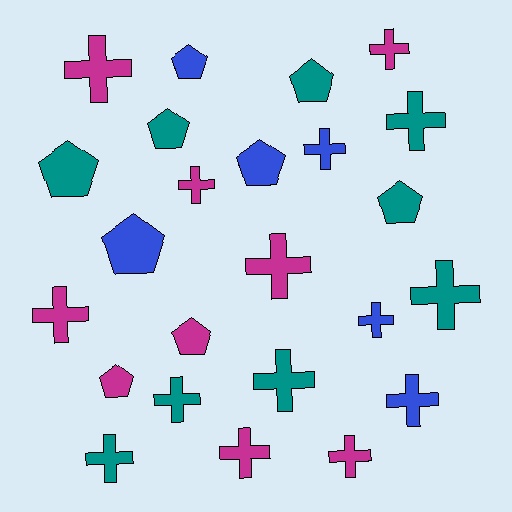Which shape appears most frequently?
Cross, with 15 objects.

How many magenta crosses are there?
There are 7 magenta crosses.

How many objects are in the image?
There are 24 objects.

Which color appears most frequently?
Magenta, with 9 objects.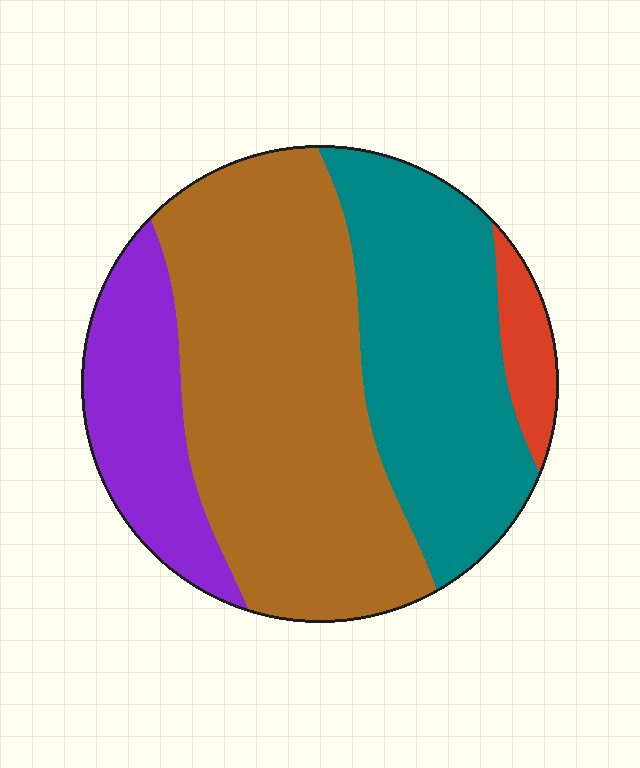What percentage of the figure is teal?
Teal covers 31% of the figure.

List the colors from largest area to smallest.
From largest to smallest: brown, teal, purple, red.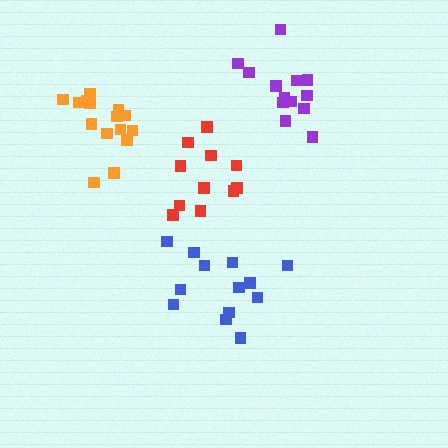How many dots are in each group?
Group 1: 13 dots, Group 2: 13 dots, Group 3: 15 dots, Group 4: 11 dots (52 total).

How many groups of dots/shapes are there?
There are 4 groups.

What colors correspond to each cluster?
The clusters are colored: blue, purple, orange, red.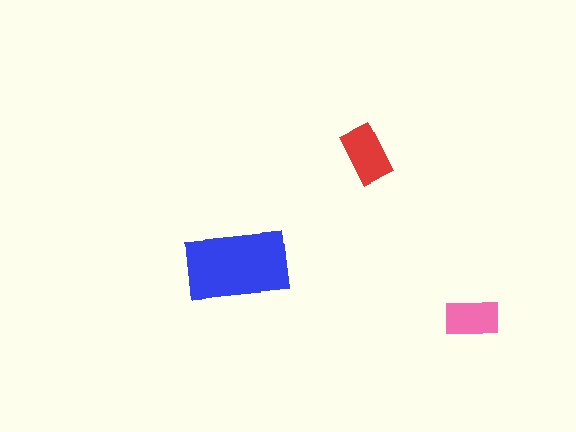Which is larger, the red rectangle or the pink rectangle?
The red one.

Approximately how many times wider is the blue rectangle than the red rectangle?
About 2 times wider.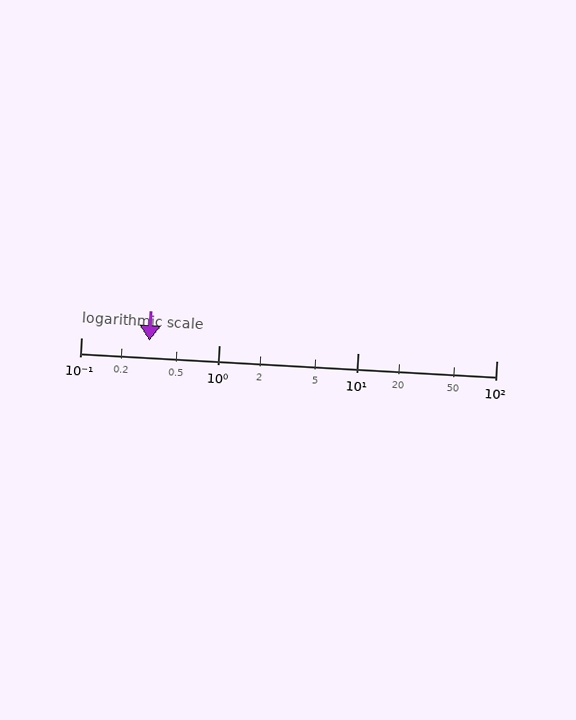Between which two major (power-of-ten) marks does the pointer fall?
The pointer is between 0.1 and 1.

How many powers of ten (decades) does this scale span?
The scale spans 3 decades, from 0.1 to 100.